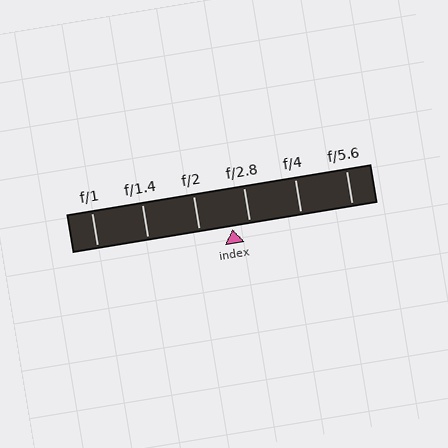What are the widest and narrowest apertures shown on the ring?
The widest aperture shown is f/1 and the narrowest is f/5.6.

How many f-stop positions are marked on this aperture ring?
There are 6 f-stop positions marked.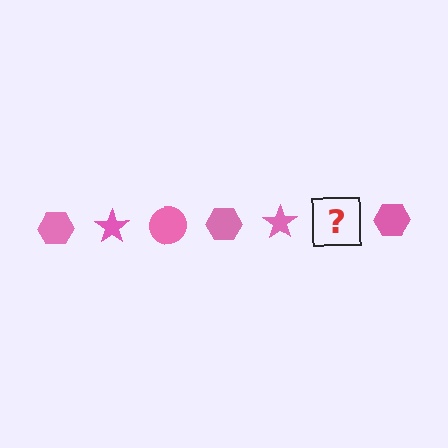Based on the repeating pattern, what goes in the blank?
The blank should be a pink circle.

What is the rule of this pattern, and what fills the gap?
The rule is that the pattern cycles through hexagon, star, circle shapes in pink. The gap should be filled with a pink circle.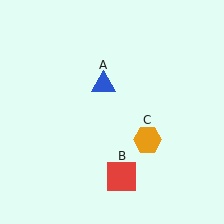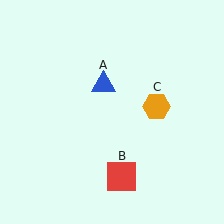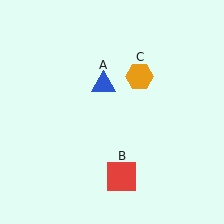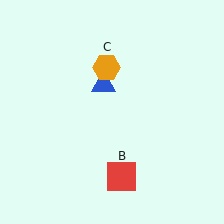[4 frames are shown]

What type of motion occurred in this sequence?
The orange hexagon (object C) rotated counterclockwise around the center of the scene.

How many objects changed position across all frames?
1 object changed position: orange hexagon (object C).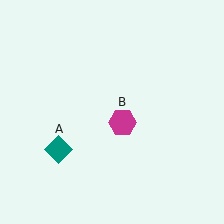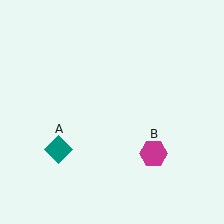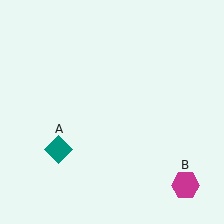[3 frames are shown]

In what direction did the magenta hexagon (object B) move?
The magenta hexagon (object B) moved down and to the right.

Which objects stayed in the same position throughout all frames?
Teal diamond (object A) remained stationary.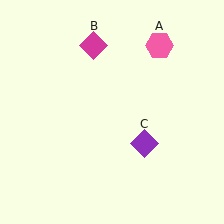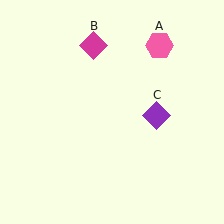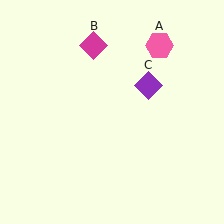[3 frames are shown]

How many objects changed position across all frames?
1 object changed position: purple diamond (object C).